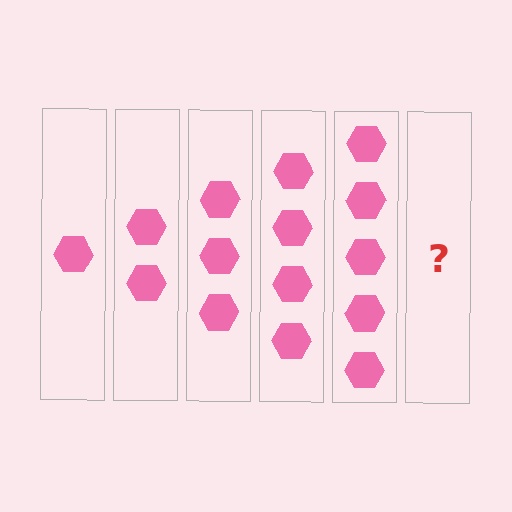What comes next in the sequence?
The next element should be 6 hexagons.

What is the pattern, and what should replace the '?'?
The pattern is that each step adds one more hexagon. The '?' should be 6 hexagons.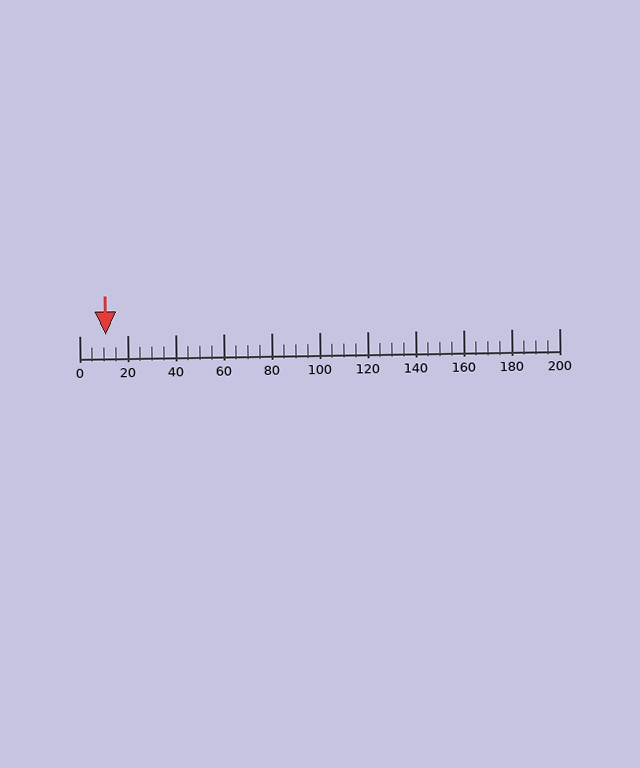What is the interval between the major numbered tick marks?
The major tick marks are spaced 20 units apart.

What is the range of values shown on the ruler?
The ruler shows values from 0 to 200.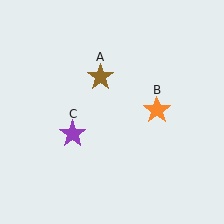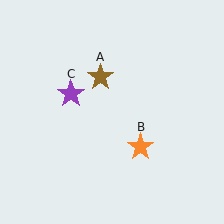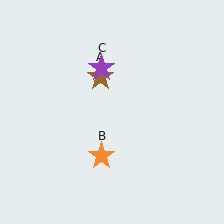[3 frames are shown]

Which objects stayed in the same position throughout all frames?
Brown star (object A) remained stationary.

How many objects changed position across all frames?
2 objects changed position: orange star (object B), purple star (object C).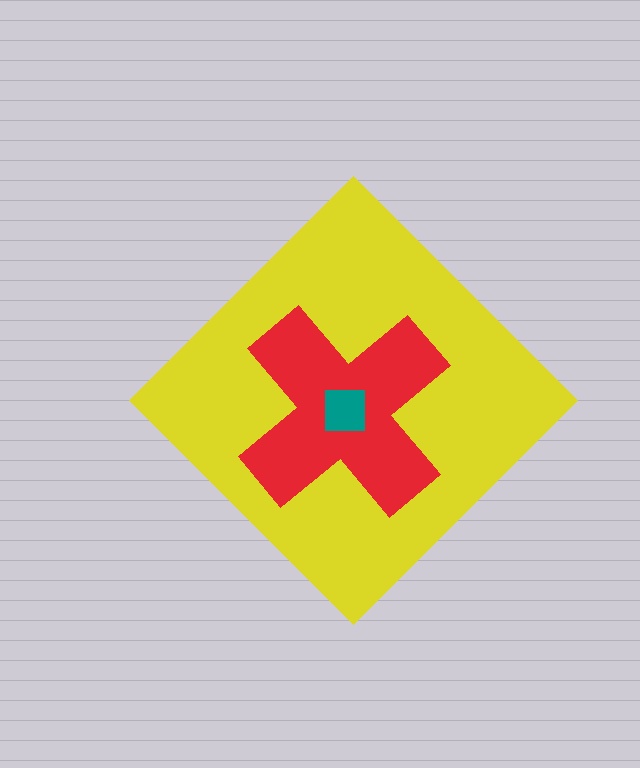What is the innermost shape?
The teal square.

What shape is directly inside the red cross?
The teal square.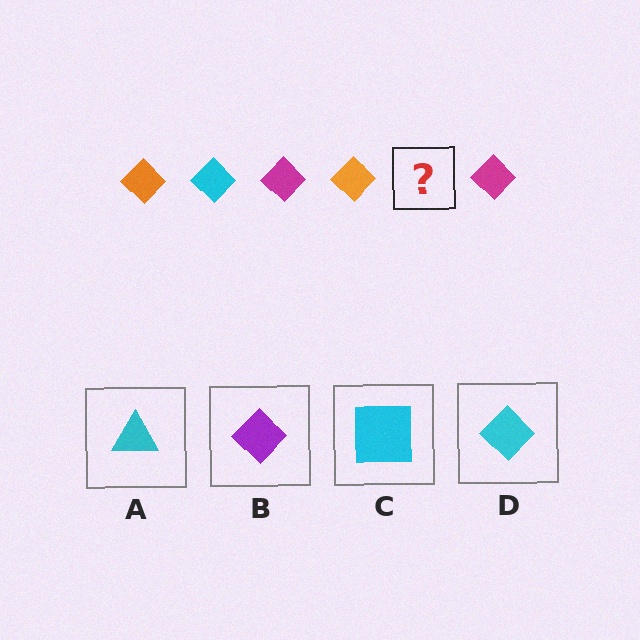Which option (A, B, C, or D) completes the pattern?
D.